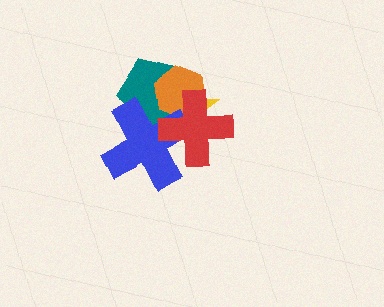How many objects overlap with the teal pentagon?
4 objects overlap with the teal pentagon.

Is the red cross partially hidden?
No, no other shape covers it.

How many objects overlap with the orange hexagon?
4 objects overlap with the orange hexagon.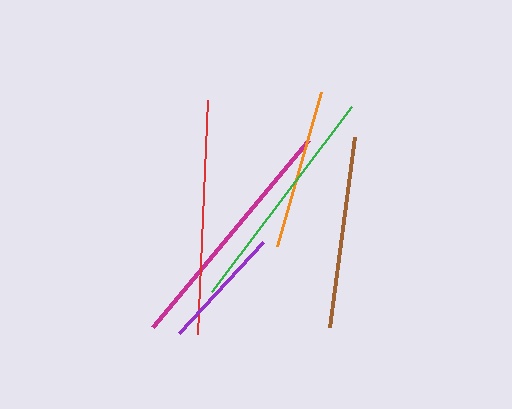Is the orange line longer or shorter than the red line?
The red line is longer than the orange line.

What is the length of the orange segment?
The orange segment is approximately 160 pixels long.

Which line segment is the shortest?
The purple line is the shortest at approximately 124 pixels.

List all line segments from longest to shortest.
From longest to shortest: magenta, red, green, brown, orange, purple.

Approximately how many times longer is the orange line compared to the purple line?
The orange line is approximately 1.3 times the length of the purple line.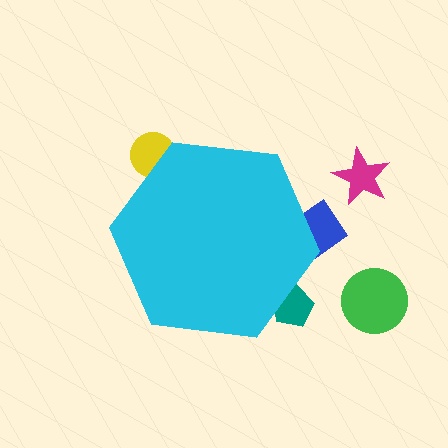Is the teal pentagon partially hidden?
Yes, the teal pentagon is partially hidden behind the cyan hexagon.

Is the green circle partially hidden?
No, the green circle is fully visible.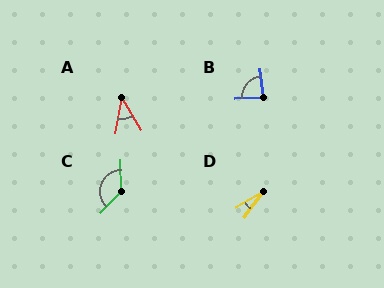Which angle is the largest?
C, at approximately 135 degrees.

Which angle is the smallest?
D, at approximately 22 degrees.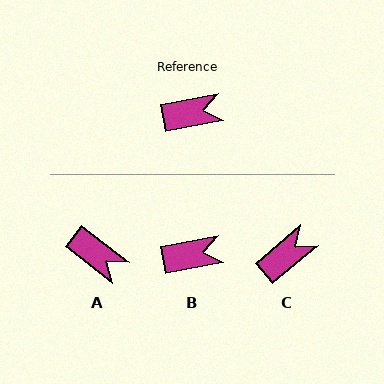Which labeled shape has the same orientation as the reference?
B.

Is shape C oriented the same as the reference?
No, it is off by about 29 degrees.